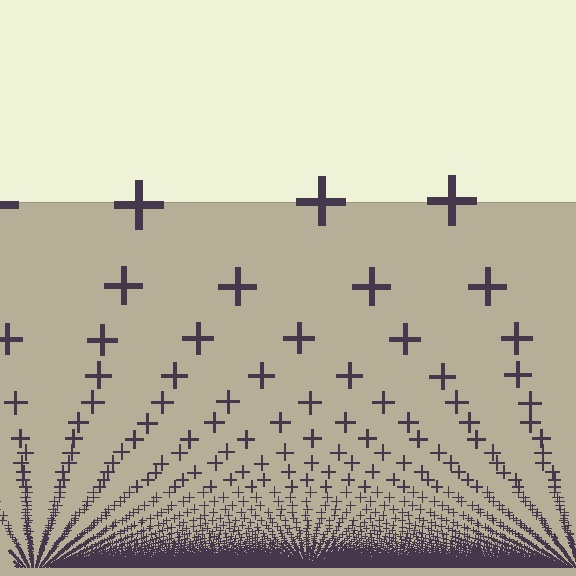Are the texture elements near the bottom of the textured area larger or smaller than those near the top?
Smaller. The gradient is inverted — elements near the bottom are smaller and denser.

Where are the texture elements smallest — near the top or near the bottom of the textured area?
Near the bottom.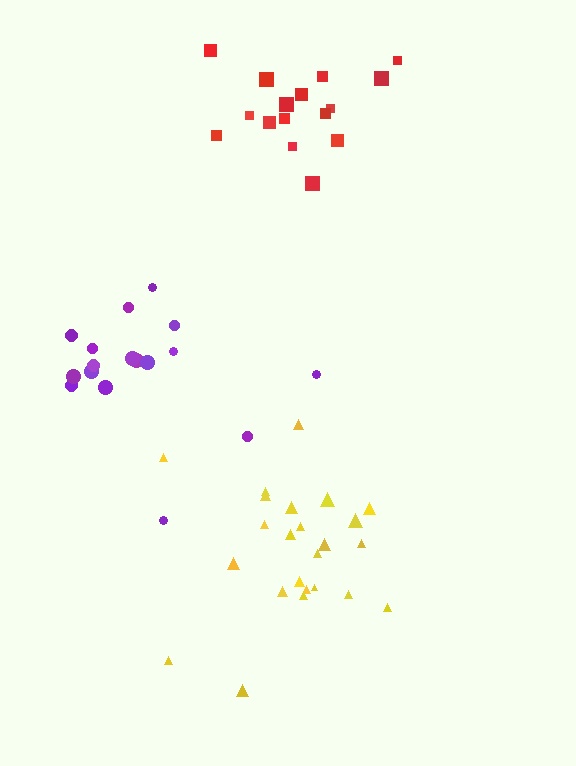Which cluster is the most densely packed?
Red.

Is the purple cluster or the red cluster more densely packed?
Red.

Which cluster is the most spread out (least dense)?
Purple.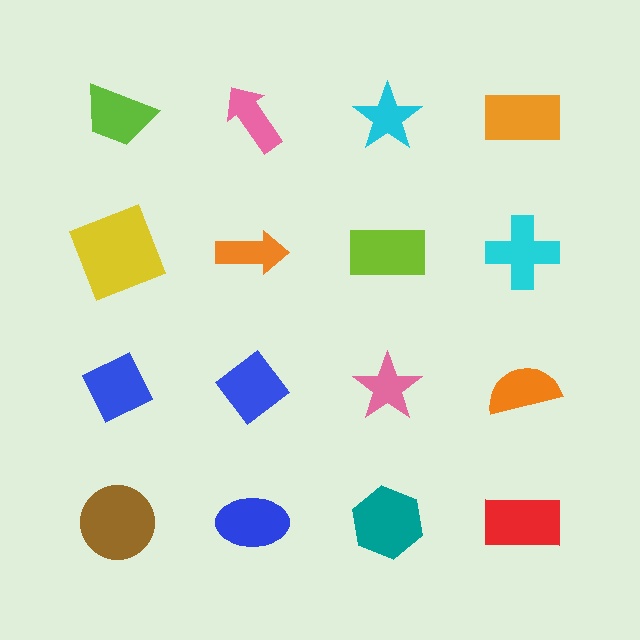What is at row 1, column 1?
A lime trapezoid.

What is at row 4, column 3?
A teal hexagon.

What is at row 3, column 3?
A pink star.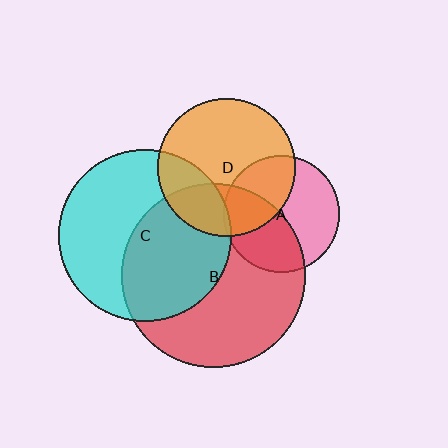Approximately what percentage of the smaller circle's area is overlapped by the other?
Approximately 50%.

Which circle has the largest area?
Circle B (red).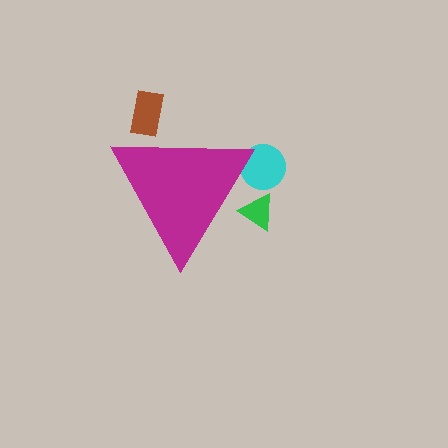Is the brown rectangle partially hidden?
Yes, the brown rectangle is partially hidden behind the magenta triangle.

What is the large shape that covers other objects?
A magenta triangle.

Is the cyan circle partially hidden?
Yes, the cyan circle is partially hidden behind the magenta triangle.